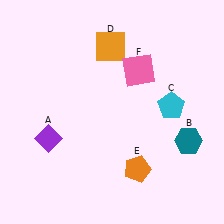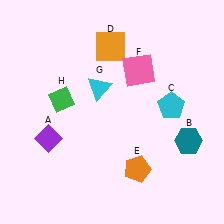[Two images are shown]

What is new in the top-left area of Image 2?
A green diamond (H) was added in the top-left area of Image 2.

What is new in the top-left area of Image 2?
A cyan triangle (G) was added in the top-left area of Image 2.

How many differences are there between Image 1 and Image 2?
There are 2 differences between the two images.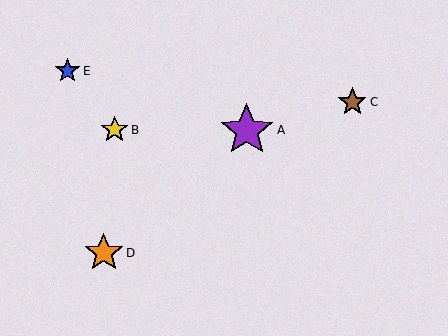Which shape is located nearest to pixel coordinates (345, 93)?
The brown star (labeled C) at (352, 102) is nearest to that location.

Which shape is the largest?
The purple star (labeled A) is the largest.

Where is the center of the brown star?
The center of the brown star is at (352, 102).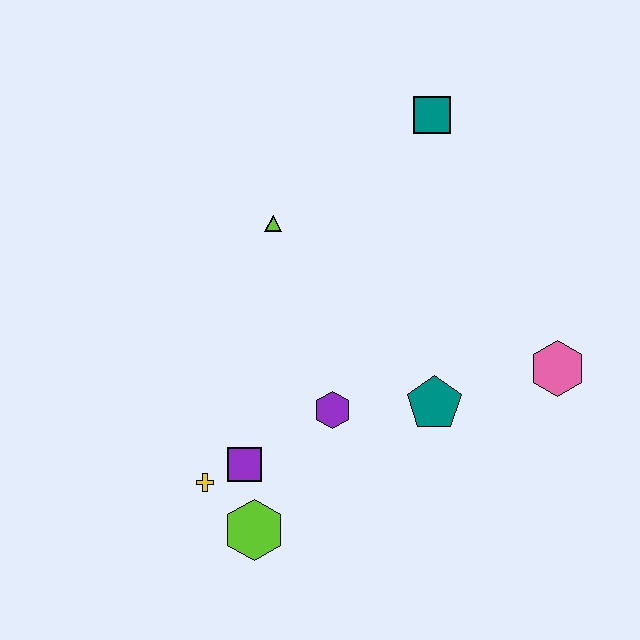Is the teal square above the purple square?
Yes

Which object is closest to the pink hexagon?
The teal pentagon is closest to the pink hexagon.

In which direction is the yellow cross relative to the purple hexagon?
The yellow cross is to the left of the purple hexagon.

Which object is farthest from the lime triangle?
The pink hexagon is farthest from the lime triangle.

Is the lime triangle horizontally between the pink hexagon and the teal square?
No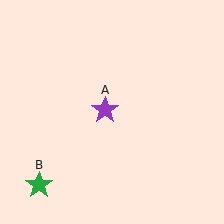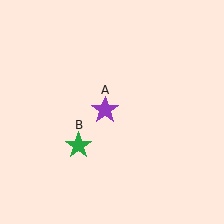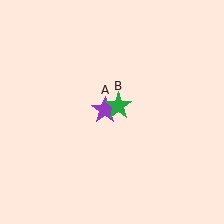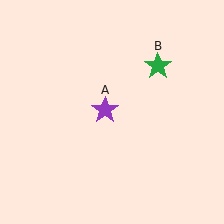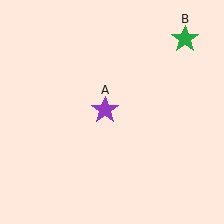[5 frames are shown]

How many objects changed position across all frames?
1 object changed position: green star (object B).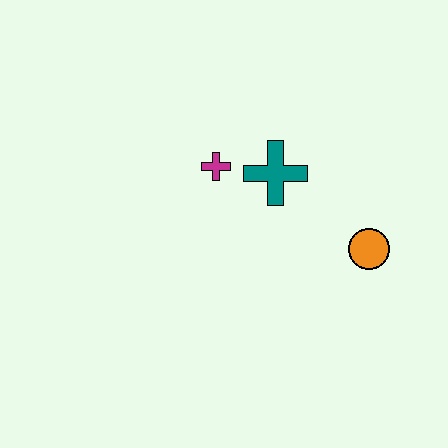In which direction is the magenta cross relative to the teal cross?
The magenta cross is to the left of the teal cross.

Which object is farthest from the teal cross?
The orange circle is farthest from the teal cross.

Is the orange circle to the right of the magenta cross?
Yes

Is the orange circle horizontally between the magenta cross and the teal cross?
No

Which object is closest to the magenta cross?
The teal cross is closest to the magenta cross.